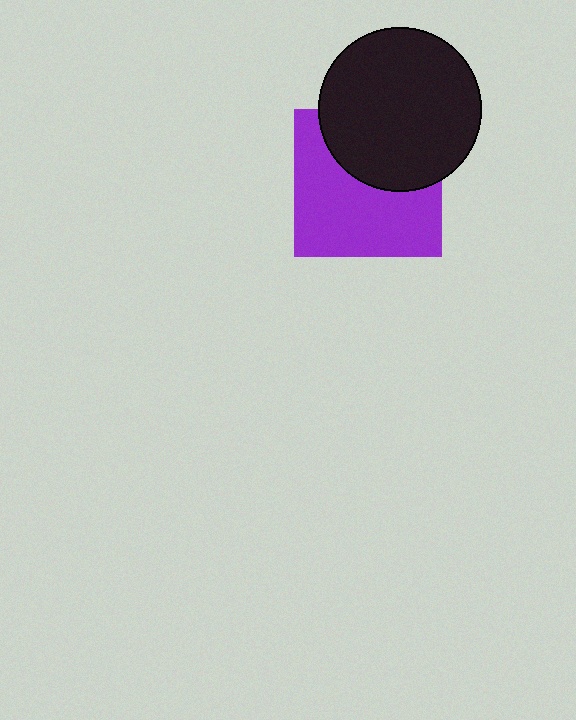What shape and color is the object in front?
The object in front is a black circle.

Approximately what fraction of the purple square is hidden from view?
Roughly 39% of the purple square is hidden behind the black circle.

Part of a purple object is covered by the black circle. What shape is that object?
It is a square.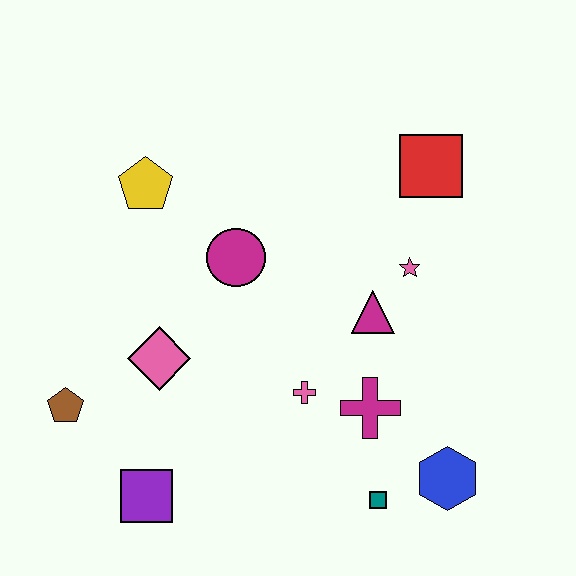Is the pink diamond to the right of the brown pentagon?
Yes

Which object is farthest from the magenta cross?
The yellow pentagon is farthest from the magenta cross.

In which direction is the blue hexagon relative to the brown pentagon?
The blue hexagon is to the right of the brown pentagon.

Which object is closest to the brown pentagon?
The pink diamond is closest to the brown pentagon.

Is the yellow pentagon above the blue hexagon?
Yes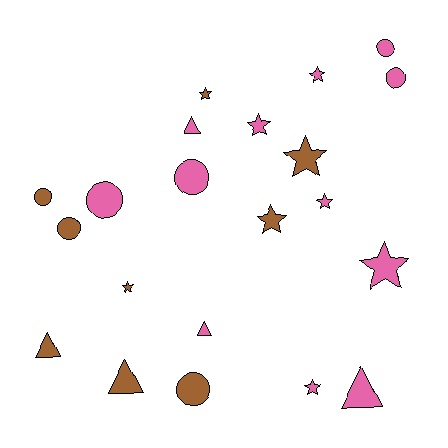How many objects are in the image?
There are 21 objects.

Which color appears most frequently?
Pink, with 12 objects.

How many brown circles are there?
There are 3 brown circles.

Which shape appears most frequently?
Star, with 9 objects.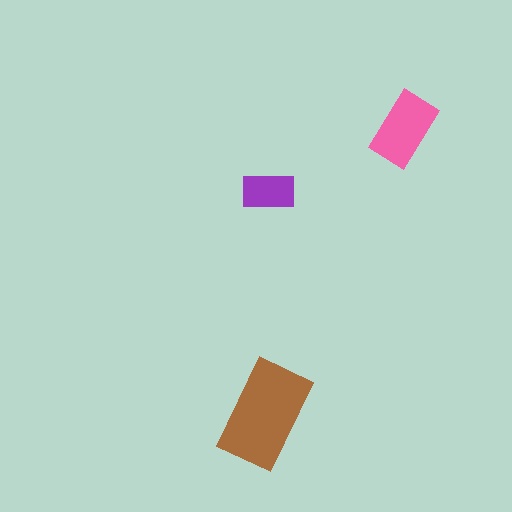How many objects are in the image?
There are 3 objects in the image.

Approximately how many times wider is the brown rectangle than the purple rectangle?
About 2 times wider.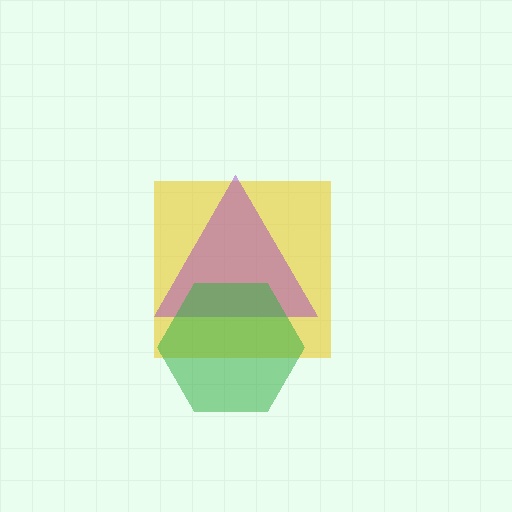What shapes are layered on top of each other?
The layered shapes are: a yellow square, a purple triangle, a green hexagon.